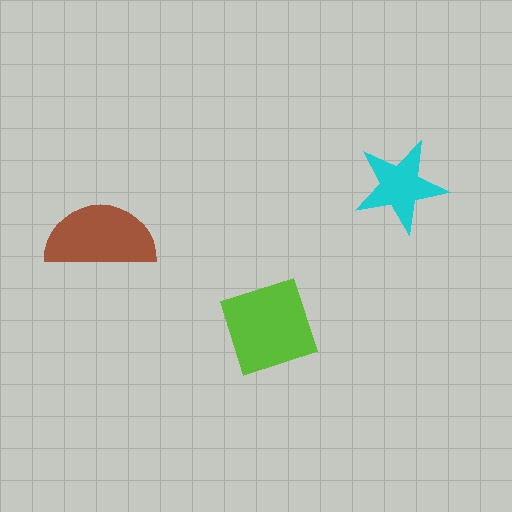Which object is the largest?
The lime diamond.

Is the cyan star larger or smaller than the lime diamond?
Smaller.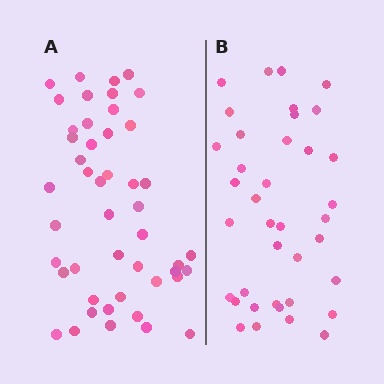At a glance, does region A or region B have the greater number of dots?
Region A (the left region) has more dots.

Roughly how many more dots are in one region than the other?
Region A has roughly 8 or so more dots than region B.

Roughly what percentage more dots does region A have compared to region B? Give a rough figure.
About 25% more.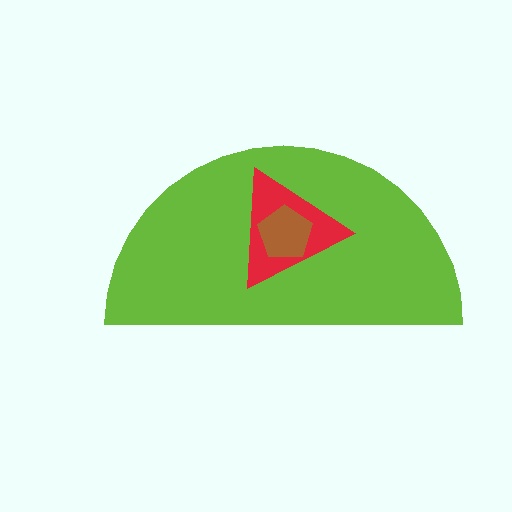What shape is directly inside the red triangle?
The brown pentagon.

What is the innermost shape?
The brown pentagon.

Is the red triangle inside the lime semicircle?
Yes.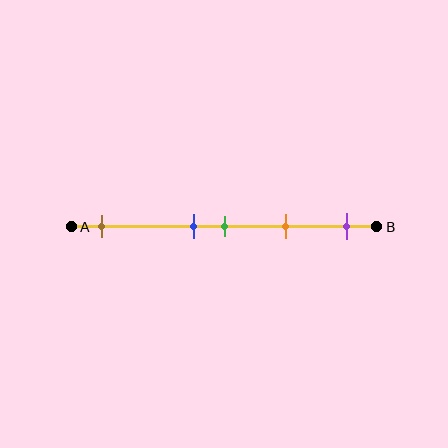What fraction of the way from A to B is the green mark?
The green mark is approximately 50% (0.5) of the way from A to B.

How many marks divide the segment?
There are 5 marks dividing the segment.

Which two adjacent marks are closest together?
The blue and green marks are the closest adjacent pair.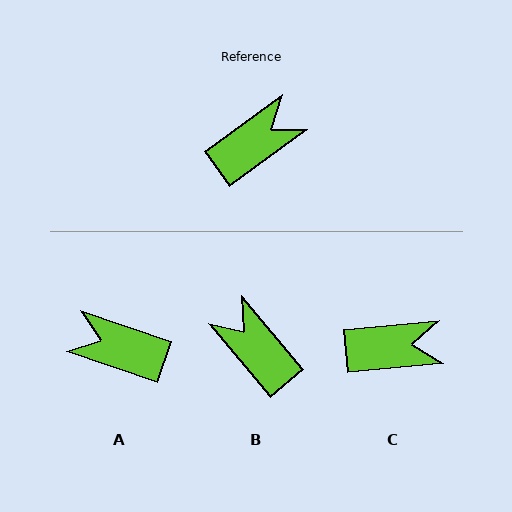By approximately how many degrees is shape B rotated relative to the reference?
Approximately 94 degrees counter-clockwise.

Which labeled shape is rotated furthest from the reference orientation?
A, about 125 degrees away.